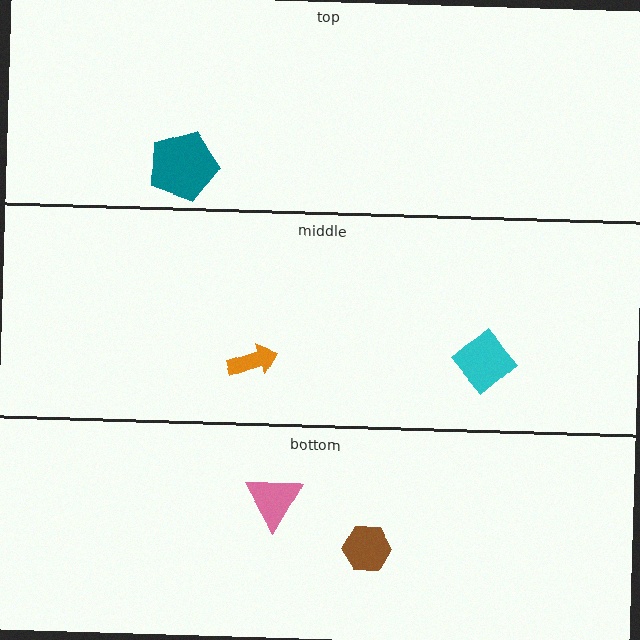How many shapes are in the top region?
1.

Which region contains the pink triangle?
The bottom region.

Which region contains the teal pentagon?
The top region.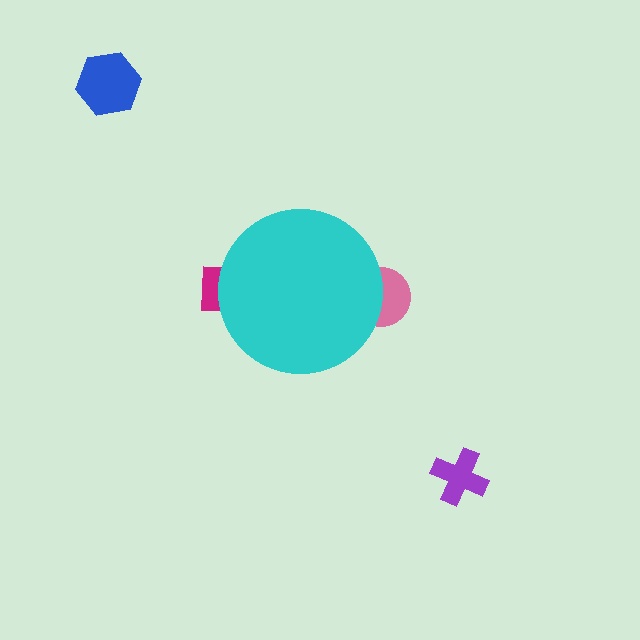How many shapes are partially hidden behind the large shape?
2 shapes are partially hidden.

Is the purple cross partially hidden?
No, the purple cross is fully visible.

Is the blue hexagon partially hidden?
No, the blue hexagon is fully visible.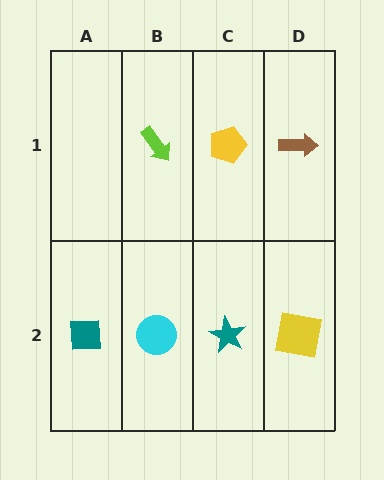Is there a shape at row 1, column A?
No, that cell is empty.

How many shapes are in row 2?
4 shapes.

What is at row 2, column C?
A teal star.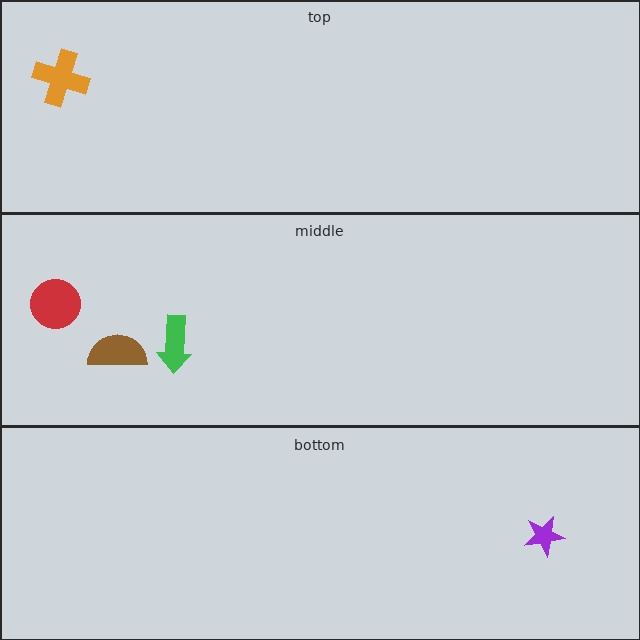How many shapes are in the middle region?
3.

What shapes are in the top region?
The orange cross.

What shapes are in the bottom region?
The purple star.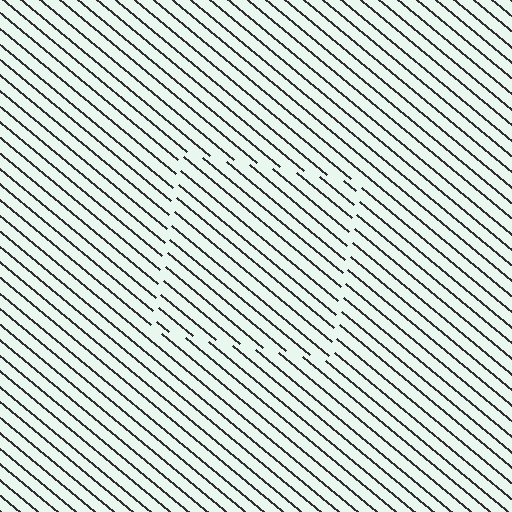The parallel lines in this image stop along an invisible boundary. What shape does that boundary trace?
An illusory square. The interior of the shape contains the same grating, shifted by half a period — the contour is defined by the phase discontinuity where line-ends from the inner and outer gratings abut.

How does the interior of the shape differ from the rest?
The interior of the shape contains the same grating, shifted by half a period — the contour is defined by the phase discontinuity where line-ends from the inner and outer gratings abut.